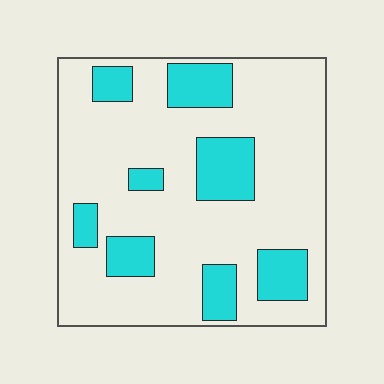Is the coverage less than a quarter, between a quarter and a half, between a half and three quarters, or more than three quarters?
Less than a quarter.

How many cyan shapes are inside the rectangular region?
8.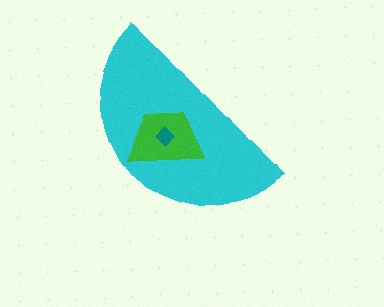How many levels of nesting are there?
3.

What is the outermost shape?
The cyan semicircle.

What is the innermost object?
The teal diamond.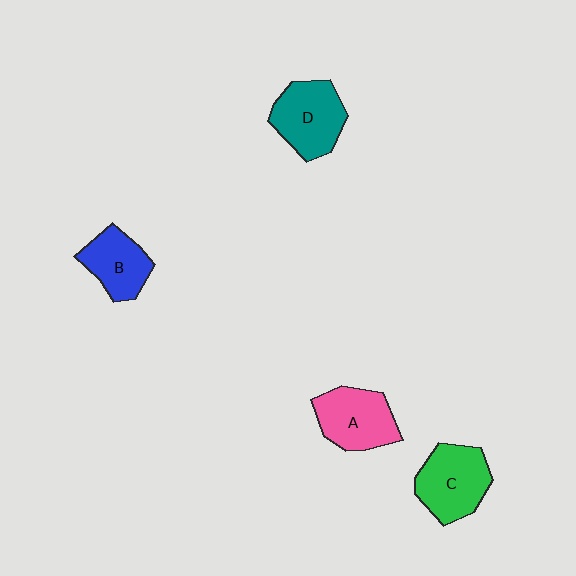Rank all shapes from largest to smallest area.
From largest to smallest: C (green), D (teal), A (pink), B (blue).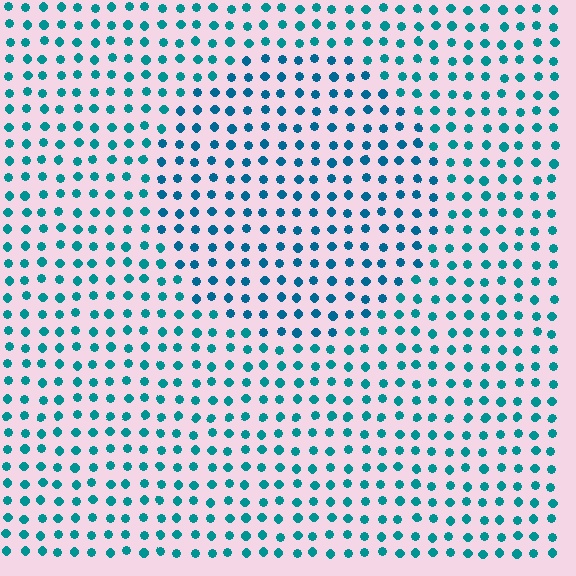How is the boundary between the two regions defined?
The boundary is defined purely by a slight shift in hue (about 17 degrees). Spacing, size, and orientation are identical on both sides.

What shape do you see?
I see a circle.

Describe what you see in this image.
The image is filled with small teal elements in a uniform arrangement. A circle-shaped region is visible where the elements are tinted to a slightly different hue, forming a subtle color boundary.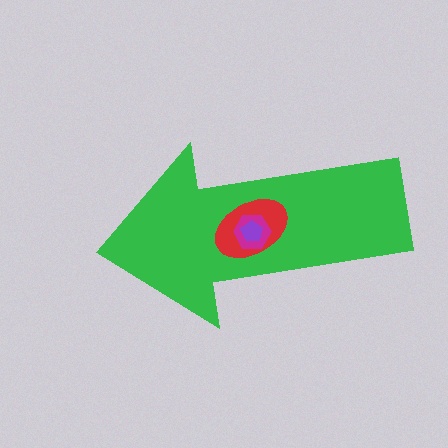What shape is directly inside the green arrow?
The red ellipse.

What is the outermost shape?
The green arrow.